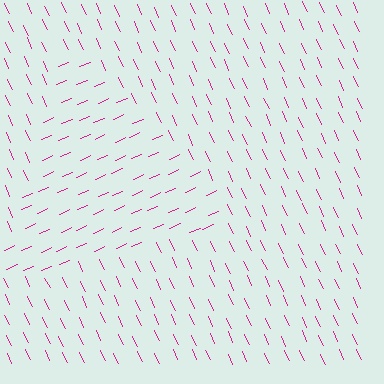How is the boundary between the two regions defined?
The boundary is defined purely by a change in line orientation (approximately 89 degrees difference). All lines are the same color and thickness.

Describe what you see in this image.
The image is filled with small magenta line segments. A triangle region in the image has lines oriented differently from the surrounding lines, creating a visible texture boundary.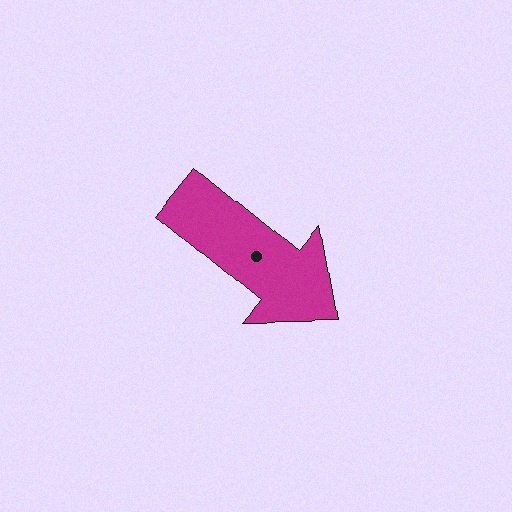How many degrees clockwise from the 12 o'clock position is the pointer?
Approximately 129 degrees.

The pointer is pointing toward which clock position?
Roughly 4 o'clock.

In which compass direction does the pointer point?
Southeast.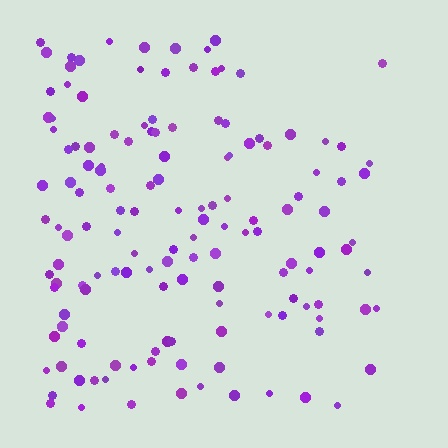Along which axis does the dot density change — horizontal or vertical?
Horizontal.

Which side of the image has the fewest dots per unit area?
The right.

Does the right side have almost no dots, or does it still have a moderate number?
Still a moderate number, just noticeably fewer than the left.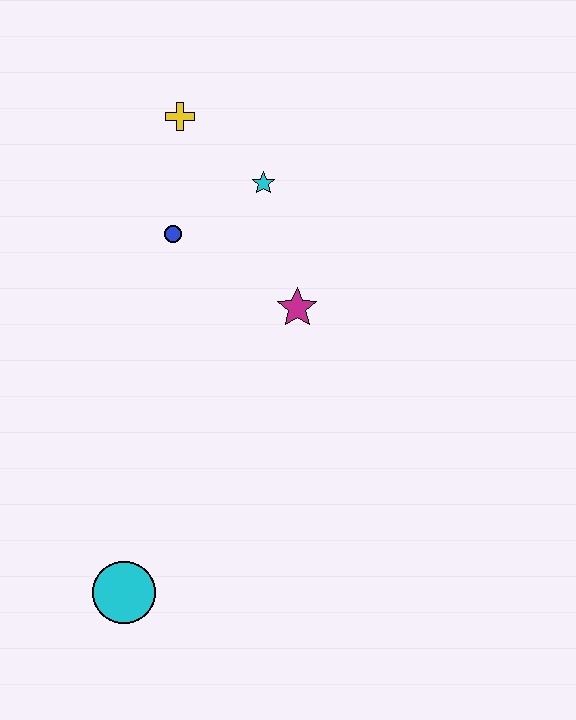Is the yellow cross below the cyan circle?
No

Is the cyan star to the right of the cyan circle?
Yes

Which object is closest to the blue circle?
The cyan star is closest to the blue circle.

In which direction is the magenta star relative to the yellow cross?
The magenta star is below the yellow cross.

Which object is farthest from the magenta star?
The cyan circle is farthest from the magenta star.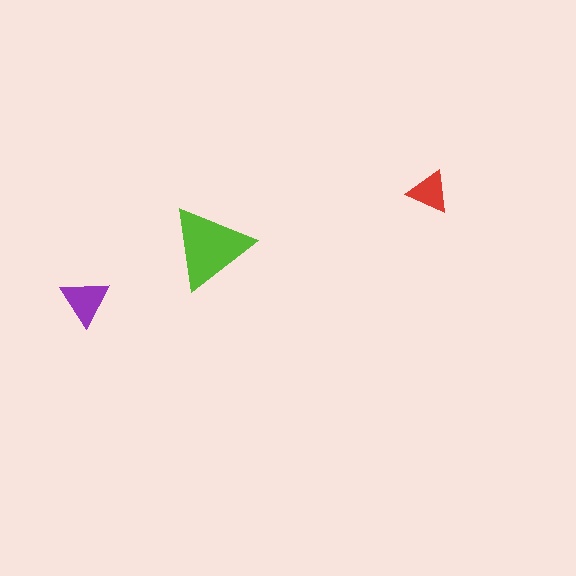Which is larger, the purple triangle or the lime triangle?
The lime one.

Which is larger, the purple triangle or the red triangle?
The purple one.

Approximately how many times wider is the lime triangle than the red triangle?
About 2 times wider.